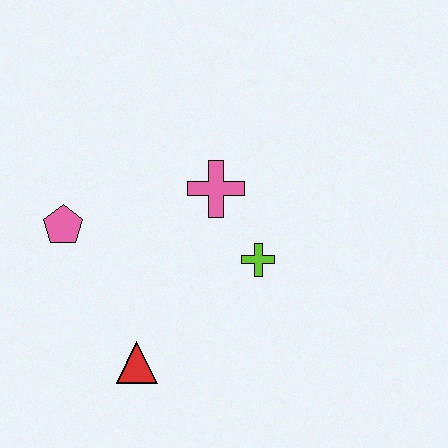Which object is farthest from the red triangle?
The pink cross is farthest from the red triangle.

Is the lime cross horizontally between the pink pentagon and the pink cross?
No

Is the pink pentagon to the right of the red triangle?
No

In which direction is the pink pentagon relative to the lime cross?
The pink pentagon is to the left of the lime cross.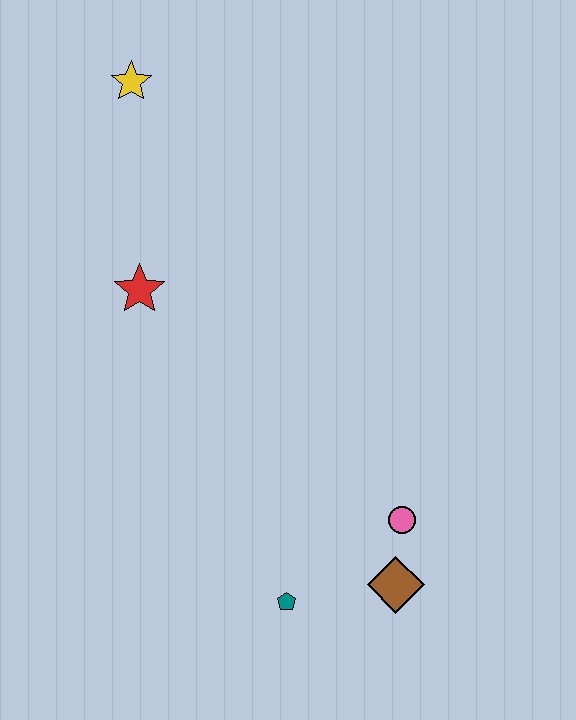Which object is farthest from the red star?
The brown diamond is farthest from the red star.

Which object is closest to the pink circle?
The brown diamond is closest to the pink circle.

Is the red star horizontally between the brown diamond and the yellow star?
Yes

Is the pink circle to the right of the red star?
Yes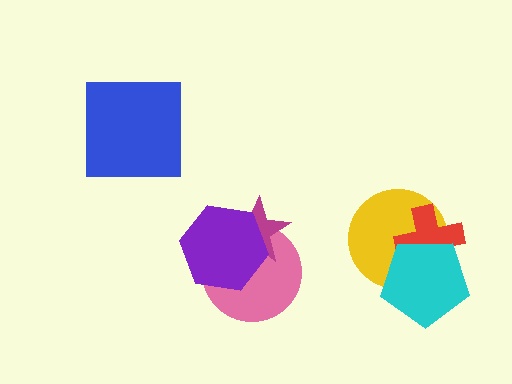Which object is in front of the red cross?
The cyan pentagon is in front of the red cross.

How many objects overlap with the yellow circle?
2 objects overlap with the yellow circle.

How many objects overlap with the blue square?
0 objects overlap with the blue square.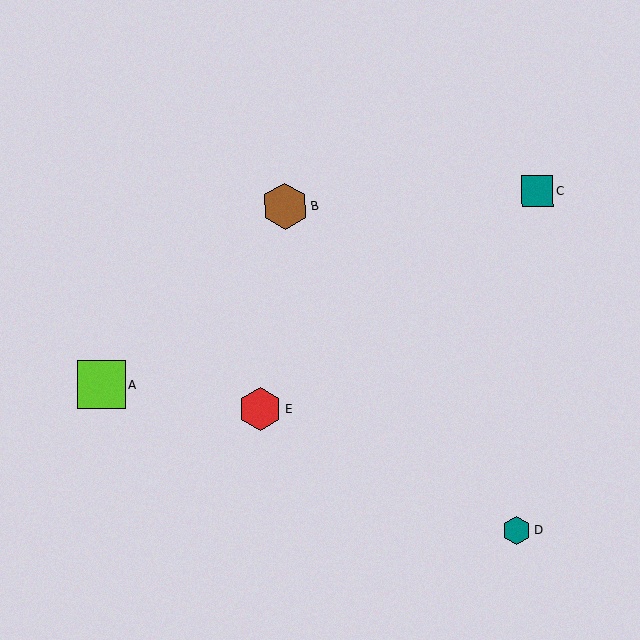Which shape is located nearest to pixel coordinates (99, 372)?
The lime square (labeled A) at (102, 385) is nearest to that location.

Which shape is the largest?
The lime square (labeled A) is the largest.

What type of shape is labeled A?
Shape A is a lime square.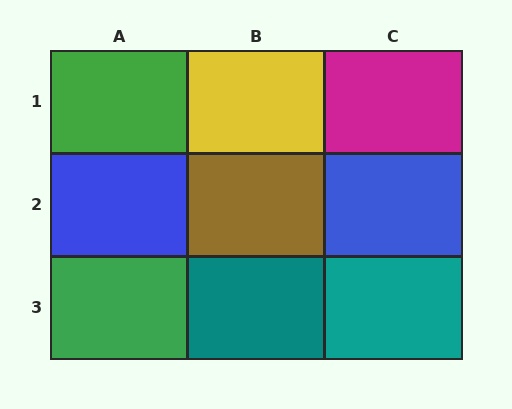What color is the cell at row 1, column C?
Magenta.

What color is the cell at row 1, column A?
Green.